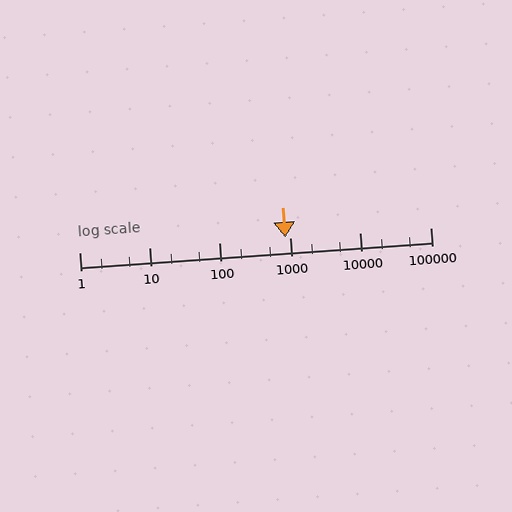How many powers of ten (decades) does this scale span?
The scale spans 5 decades, from 1 to 100000.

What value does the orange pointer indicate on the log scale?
The pointer indicates approximately 860.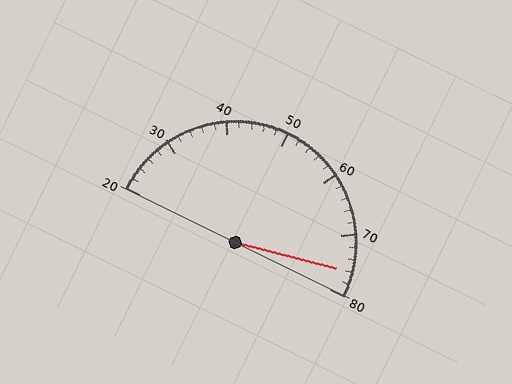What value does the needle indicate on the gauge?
The needle indicates approximately 76.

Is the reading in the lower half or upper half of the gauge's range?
The reading is in the upper half of the range (20 to 80).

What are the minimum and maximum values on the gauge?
The gauge ranges from 20 to 80.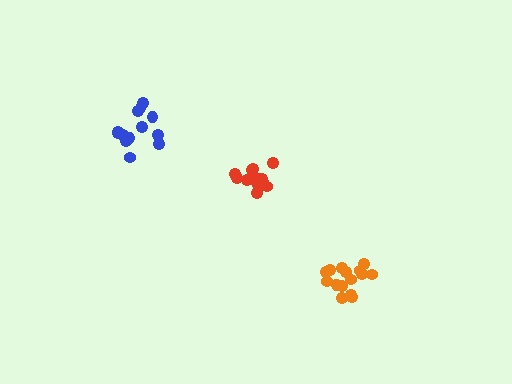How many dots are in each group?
Group 1: 15 dots, Group 2: 13 dots, Group 3: 15 dots (43 total).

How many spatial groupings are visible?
There are 3 spatial groupings.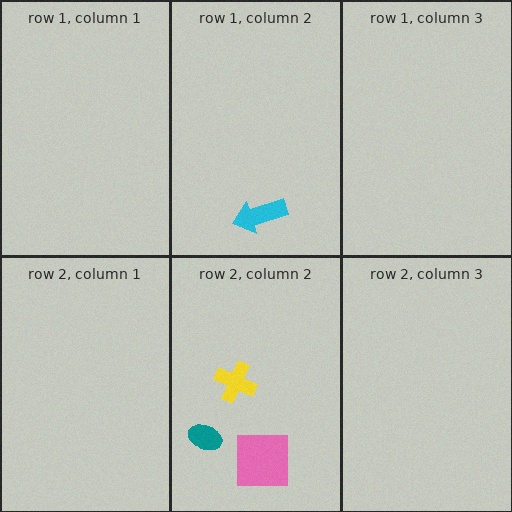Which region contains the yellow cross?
The row 2, column 2 region.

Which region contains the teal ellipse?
The row 2, column 2 region.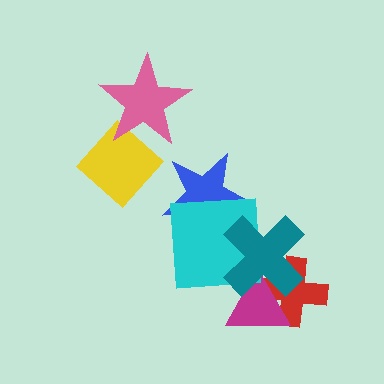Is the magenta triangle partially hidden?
Yes, it is partially covered by another shape.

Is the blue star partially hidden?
Yes, it is partially covered by another shape.